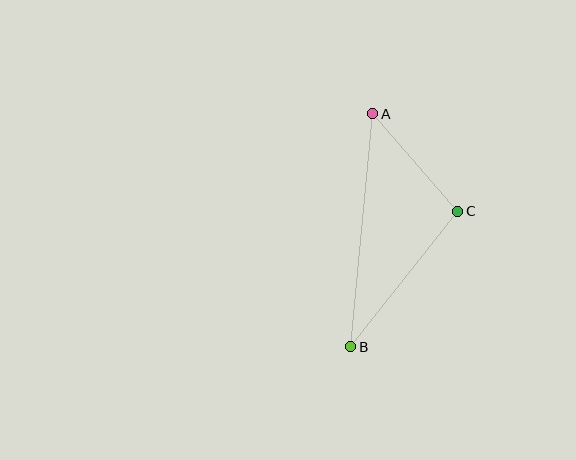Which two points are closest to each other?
Points A and C are closest to each other.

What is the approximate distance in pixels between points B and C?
The distance between B and C is approximately 173 pixels.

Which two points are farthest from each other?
Points A and B are farthest from each other.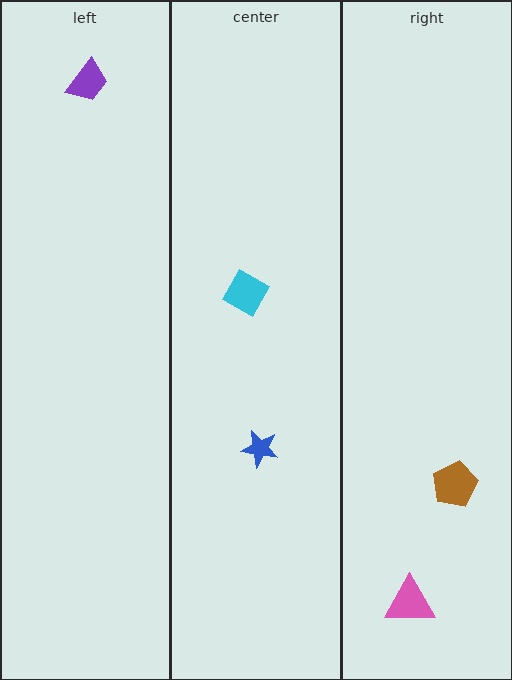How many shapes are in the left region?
1.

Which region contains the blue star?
The center region.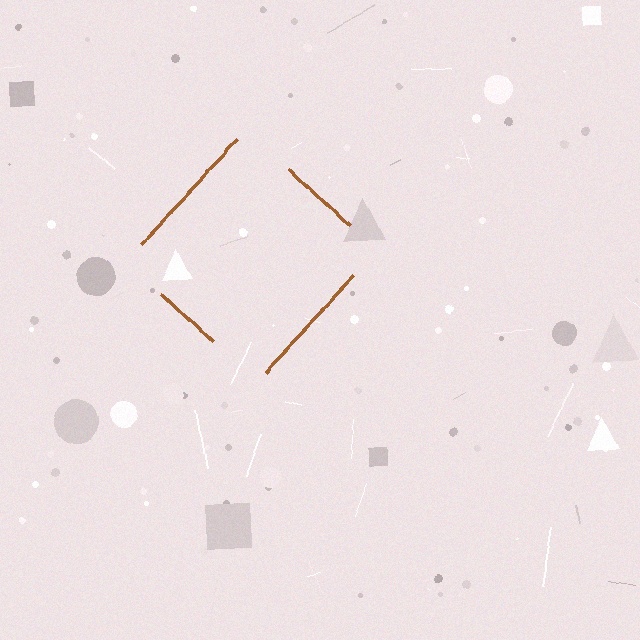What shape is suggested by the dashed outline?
The dashed outline suggests a diamond.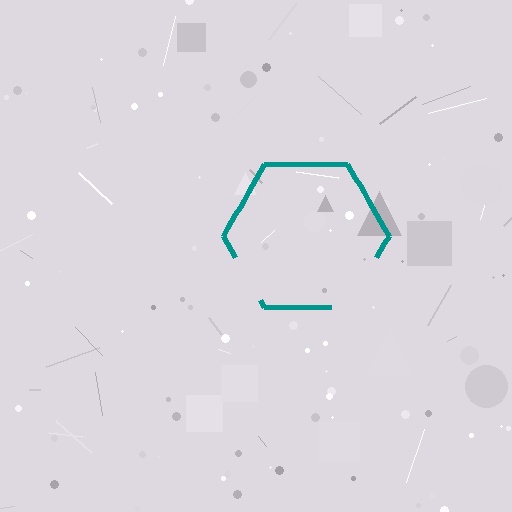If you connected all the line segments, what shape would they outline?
They would outline a hexagon.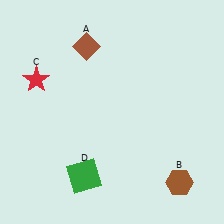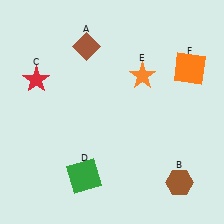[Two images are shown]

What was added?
An orange star (E), an orange square (F) were added in Image 2.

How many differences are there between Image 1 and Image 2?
There are 2 differences between the two images.